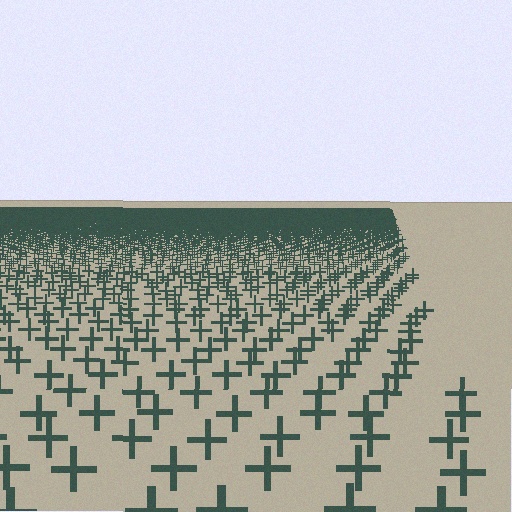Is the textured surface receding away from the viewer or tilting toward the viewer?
The surface is receding away from the viewer. Texture elements get smaller and denser toward the top.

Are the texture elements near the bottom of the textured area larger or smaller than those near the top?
Larger. Near the bottom, elements are closer to the viewer and appear at a bigger on-screen size.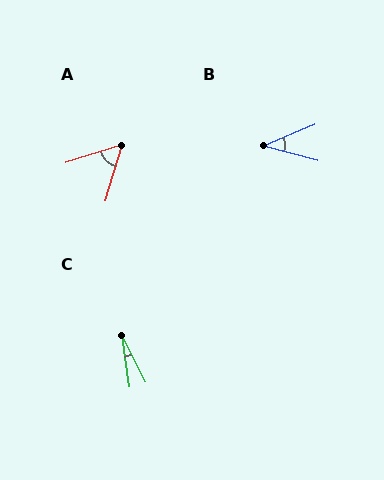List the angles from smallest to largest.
C (18°), B (38°), A (56°).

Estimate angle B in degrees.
Approximately 38 degrees.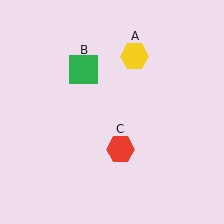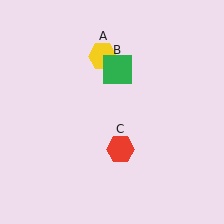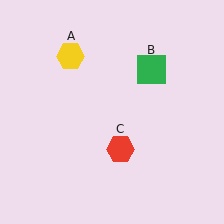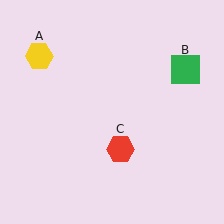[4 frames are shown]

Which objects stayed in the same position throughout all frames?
Red hexagon (object C) remained stationary.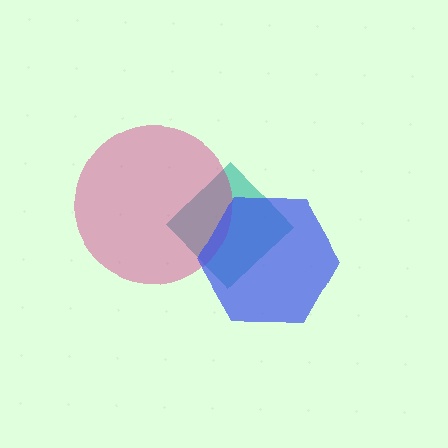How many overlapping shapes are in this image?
There are 3 overlapping shapes in the image.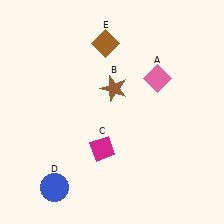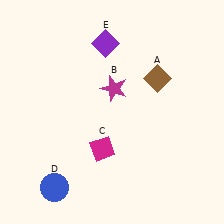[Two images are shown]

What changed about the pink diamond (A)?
In Image 1, A is pink. In Image 2, it changed to brown.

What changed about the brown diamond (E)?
In Image 1, E is brown. In Image 2, it changed to purple.